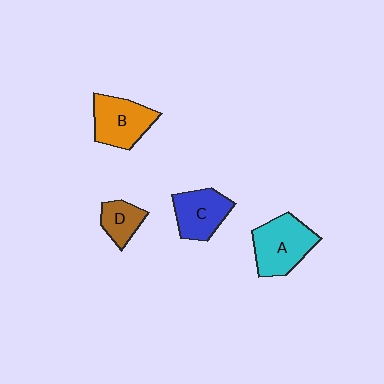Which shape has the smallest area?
Shape D (brown).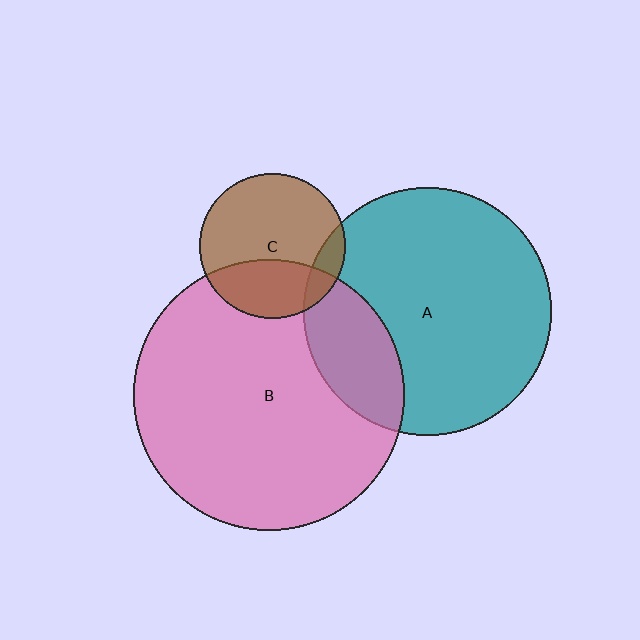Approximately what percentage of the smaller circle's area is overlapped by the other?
Approximately 35%.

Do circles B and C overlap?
Yes.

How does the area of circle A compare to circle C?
Approximately 2.9 times.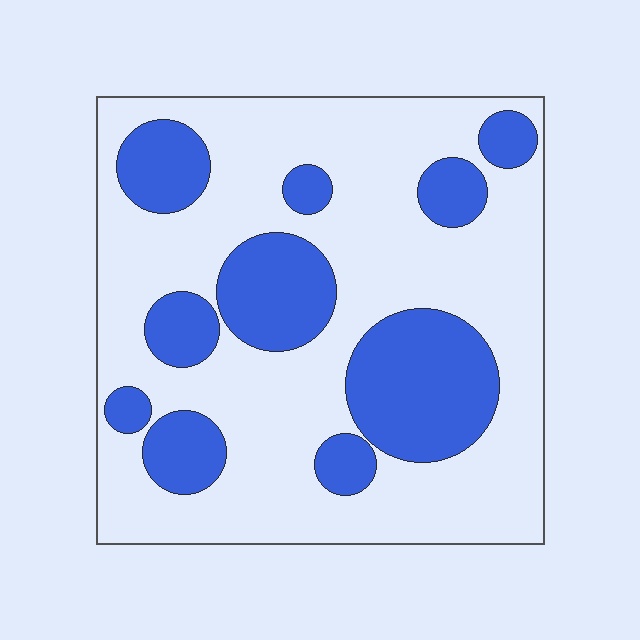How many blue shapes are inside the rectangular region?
10.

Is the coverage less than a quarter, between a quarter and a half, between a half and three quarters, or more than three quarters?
Between a quarter and a half.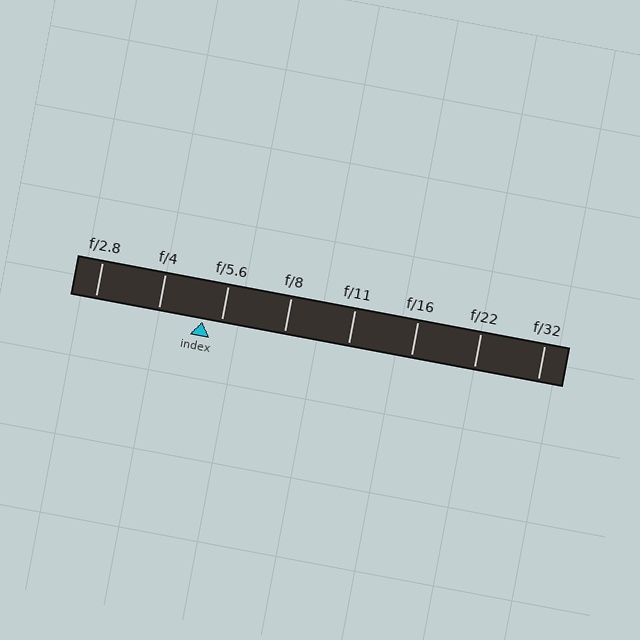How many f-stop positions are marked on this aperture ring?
There are 8 f-stop positions marked.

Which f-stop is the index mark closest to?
The index mark is closest to f/5.6.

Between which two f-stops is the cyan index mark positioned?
The index mark is between f/4 and f/5.6.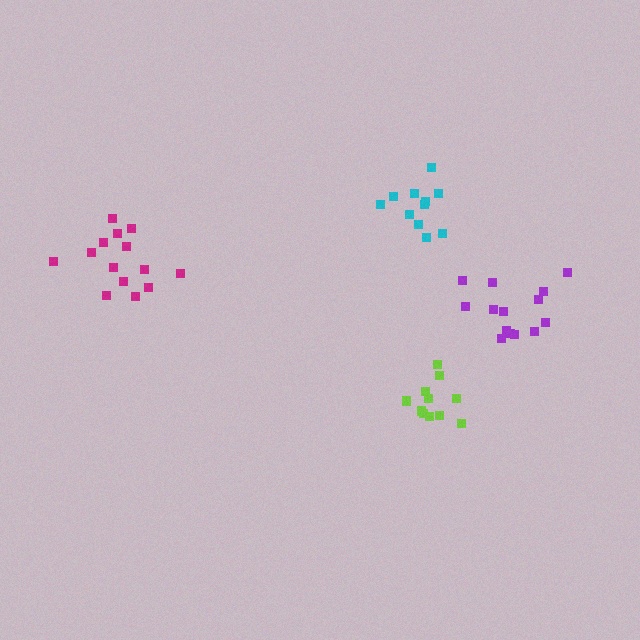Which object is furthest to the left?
The magenta cluster is leftmost.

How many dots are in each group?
Group 1: 11 dots, Group 2: 14 dots, Group 3: 14 dots, Group 4: 11 dots (50 total).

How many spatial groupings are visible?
There are 4 spatial groupings.